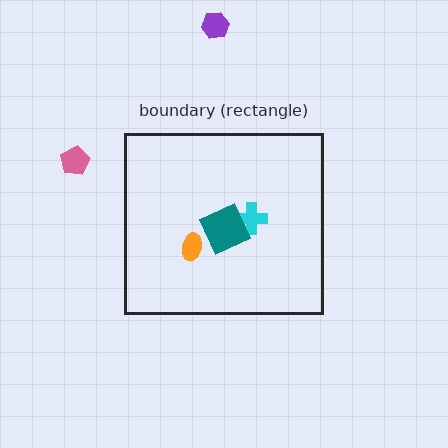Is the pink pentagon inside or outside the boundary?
Outside.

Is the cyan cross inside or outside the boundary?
Inside.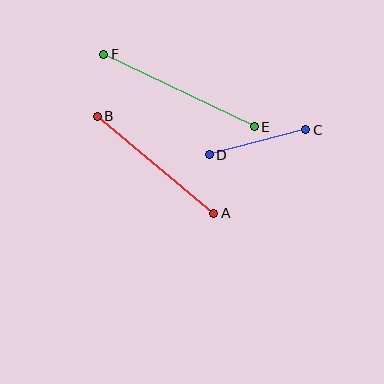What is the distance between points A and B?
The distance is approximately 152 pixels.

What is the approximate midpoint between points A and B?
The midpoint is at approximately (155, 165) pixels.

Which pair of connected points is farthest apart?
Points E and F are farthest apart.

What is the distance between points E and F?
The distance is approximately 167 pixels.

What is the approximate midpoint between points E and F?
The midpoint is at approximately (179, 91) pixels.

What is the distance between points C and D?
The distance is approximately 100 pixels.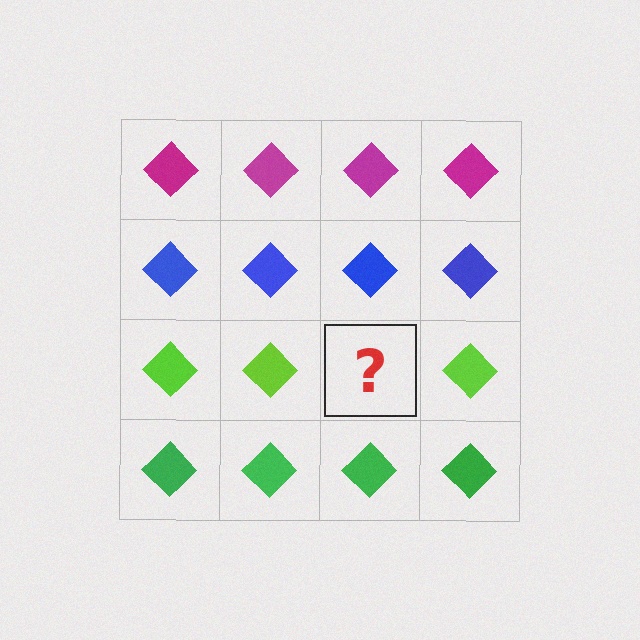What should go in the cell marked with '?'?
The missing cell should contain a lime diamond.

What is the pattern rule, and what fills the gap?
The rule is that each row has a consistent color. The gap should be filled with a lime diamond.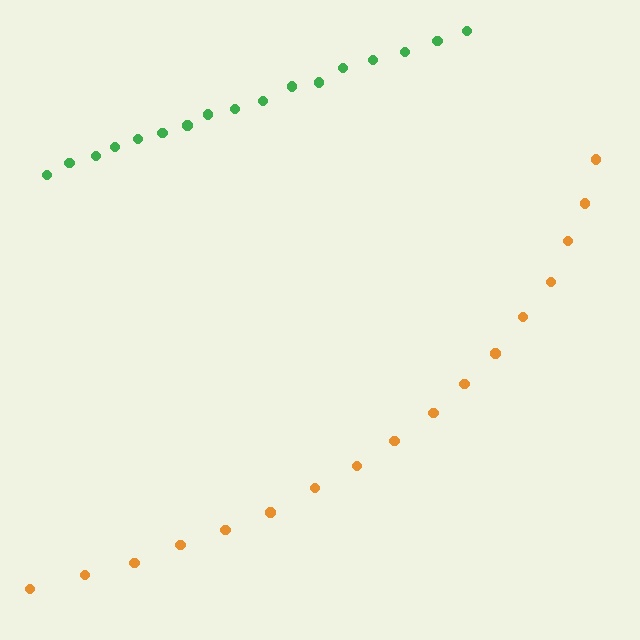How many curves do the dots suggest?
There are 2 distinct paths.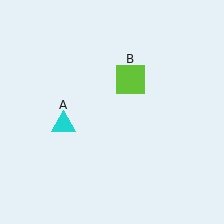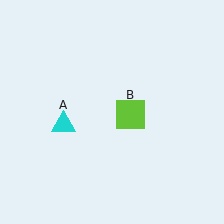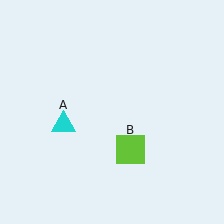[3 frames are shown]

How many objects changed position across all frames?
1 object changed position: lime square (object B).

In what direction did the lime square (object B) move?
The lime square (object B) moved down.